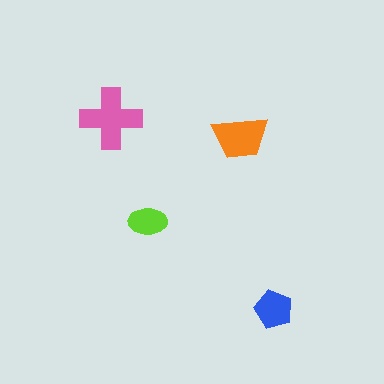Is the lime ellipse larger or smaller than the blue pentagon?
Smaller.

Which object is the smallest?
The lime ellipse.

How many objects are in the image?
There are 4 objects in the image.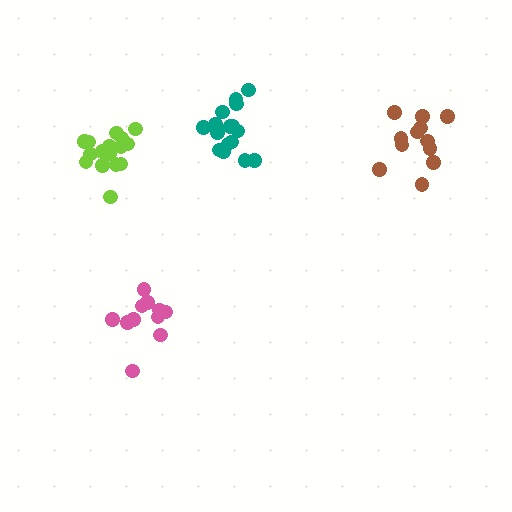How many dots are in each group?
Group 1: 16 dots, Group 2: 11 dots, Group 3: 16 dots, Group 4: 12 dots (55 total).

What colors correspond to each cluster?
The clusters are colored: teal, pink, lime, brown.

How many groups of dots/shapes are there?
There are 4 groups.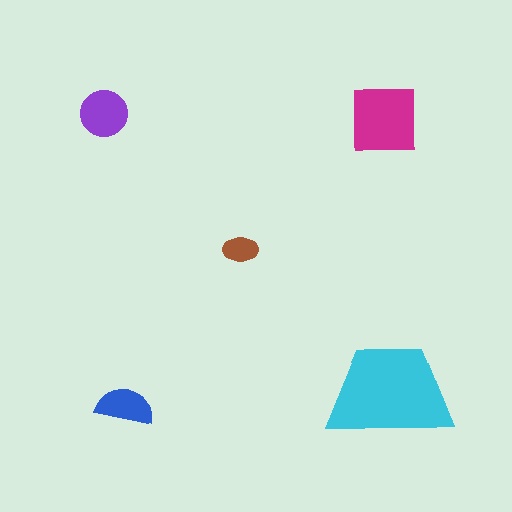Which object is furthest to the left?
The purple circle is leftmost.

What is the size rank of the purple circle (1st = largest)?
3rd.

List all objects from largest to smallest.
The cyan trapezoid, the magenta square, the purple circle, the blue semicircle, the brown ellipse.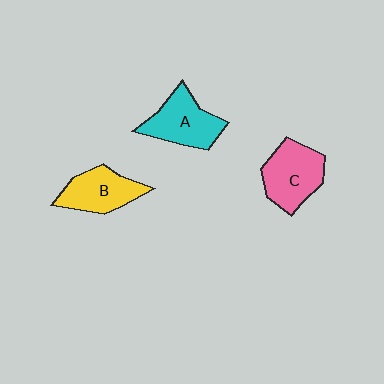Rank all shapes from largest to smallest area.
From largest to smallest: C (pink), A (cyan), B (yellow).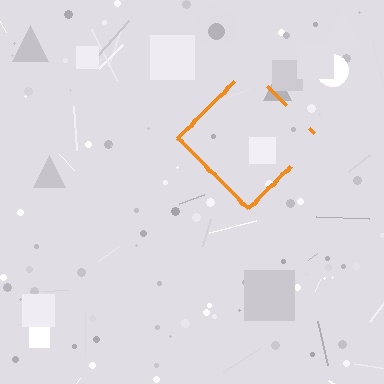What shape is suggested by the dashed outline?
The dashed outline suggests a diamond.